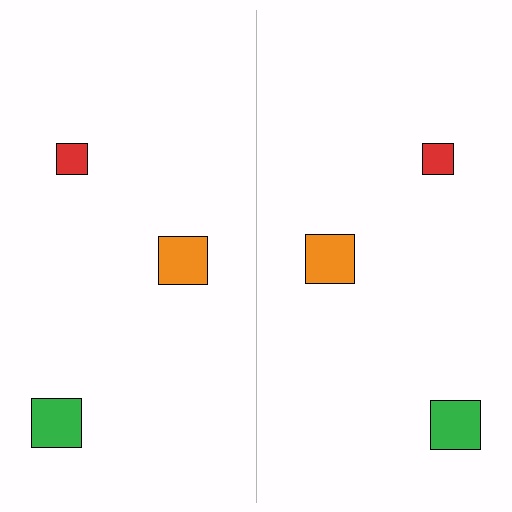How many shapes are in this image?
There are 6 shapes in this image.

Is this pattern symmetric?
Yes, this pattern has bilateral (reflection) symmetry.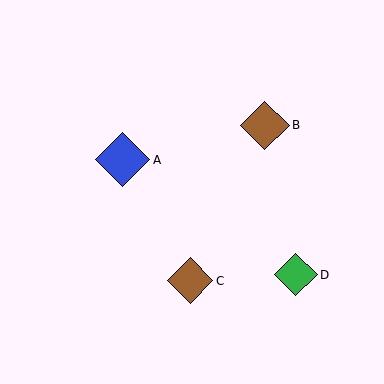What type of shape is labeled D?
Shape D is a green diamond.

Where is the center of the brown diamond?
The center of the brown diamond is at (265, 125).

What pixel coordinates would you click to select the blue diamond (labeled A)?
Click at (122, 160) to select the blue diamond A.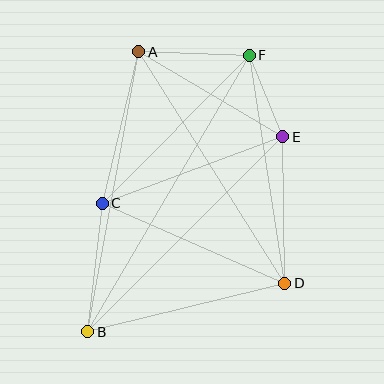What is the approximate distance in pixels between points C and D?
The distance between C and D is approximately 200 pixels.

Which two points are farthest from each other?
Points B and F are farthest from each other.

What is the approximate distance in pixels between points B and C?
The distance between B and C is approximately 129 pixels.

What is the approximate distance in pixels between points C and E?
The distance between C and E is approximately 192 pixels.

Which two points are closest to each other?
Points E and F are closest to each other.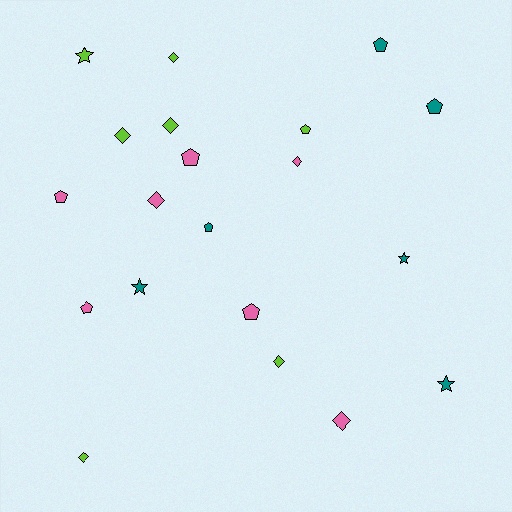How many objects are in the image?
There are 20 objects.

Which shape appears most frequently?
Diamond, with 8 objects.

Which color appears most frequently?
Pink, with 7 objects.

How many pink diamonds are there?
There are 3 pink diamonds.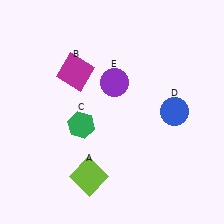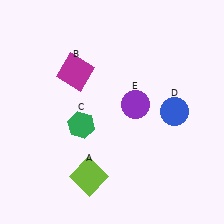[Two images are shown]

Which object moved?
The purple circle (E) moved down.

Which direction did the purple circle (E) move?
The purple circle (E) moved down.